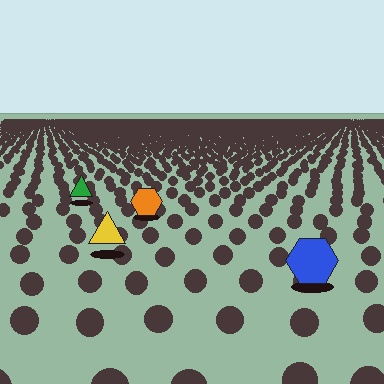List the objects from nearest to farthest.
From nearest to farthest: the blue hexagon, the yellow triangle, the orange hexagon, the green triangle.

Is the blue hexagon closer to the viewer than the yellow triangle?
Yes. The blue hexagon is closer — you can tell from the texture gradient: the ground texture is coarser near it.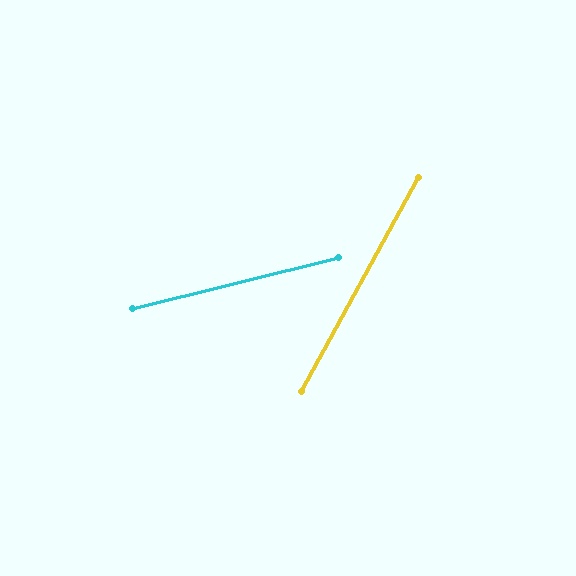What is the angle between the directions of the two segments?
Approximately 47 degrees.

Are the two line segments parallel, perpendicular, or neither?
Neither parallel nor perpendicular — they differ by about 47°.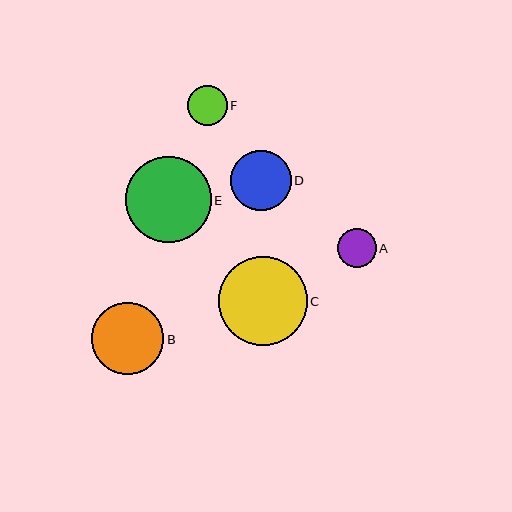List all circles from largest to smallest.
From largest to smallest: C, E, B, D, F, A.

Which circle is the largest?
Circle C is the largest with a size of approximately 89 pixels.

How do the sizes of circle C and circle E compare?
Circle C and circle E are approximately the same size.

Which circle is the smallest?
Circle A is the smallest with a size of approximately 39 pixels.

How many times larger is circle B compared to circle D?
Circle B is approximately 1.2 times the size of circle D.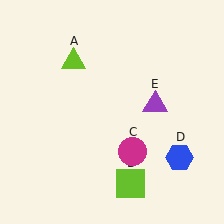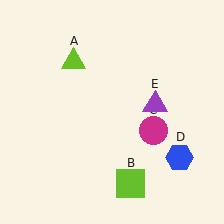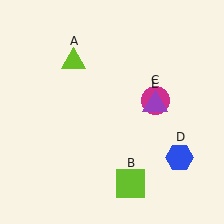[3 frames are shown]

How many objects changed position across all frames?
1 object changed position: magenta circle (object C).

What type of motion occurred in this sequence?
The magenta circle (object C) rotated counterclockwise around the center of the scene.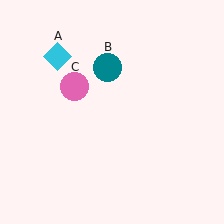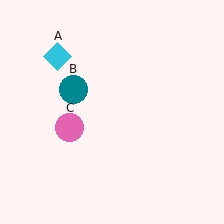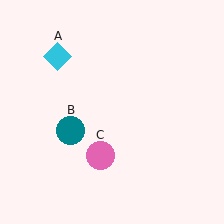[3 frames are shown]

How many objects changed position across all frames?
2 objects changed position: teal circle (object B), pink circle (object C).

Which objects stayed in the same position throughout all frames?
Cyan diamond (object A) remained stationary.